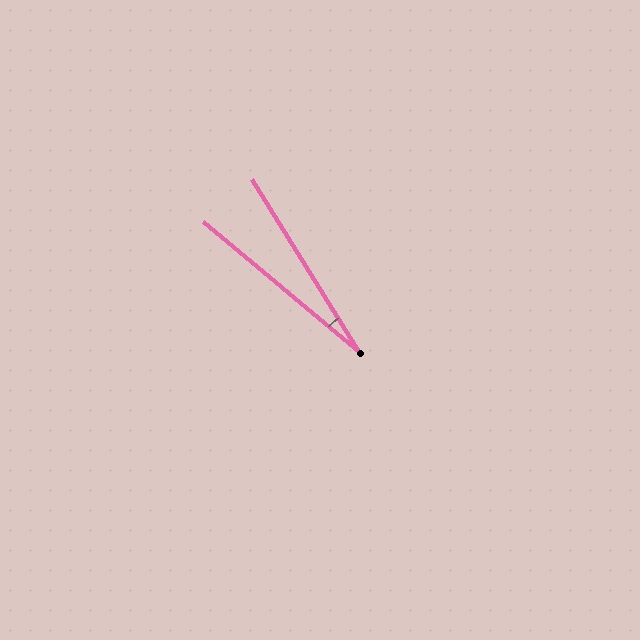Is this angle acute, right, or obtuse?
It is acute.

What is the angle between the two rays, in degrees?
Approximately 18 degrees.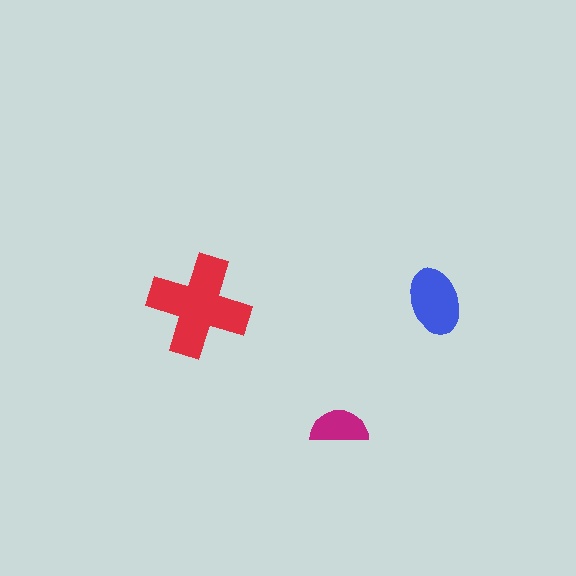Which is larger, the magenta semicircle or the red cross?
The red cross.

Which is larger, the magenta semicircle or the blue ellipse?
The blue ellipse.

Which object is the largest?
The red cross.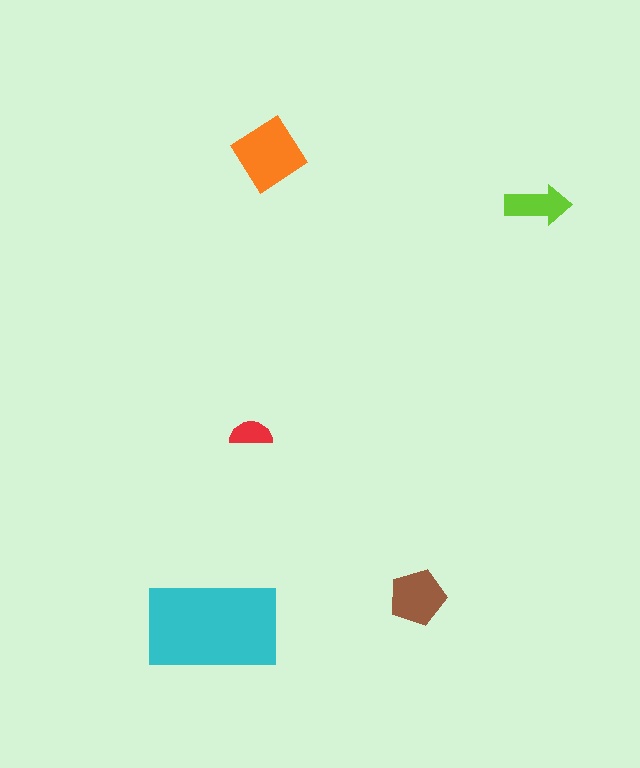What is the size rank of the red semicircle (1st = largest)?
5th.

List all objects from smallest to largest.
The red semicircle, the lime arrow, the brown pentagon, the orange diamond, the cyan rectangle.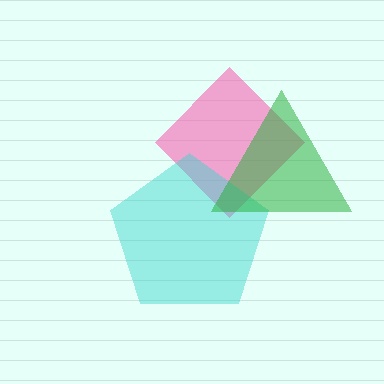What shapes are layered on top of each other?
The layered shapes are: a pink diamond, a cyan pentagon, a green triangle.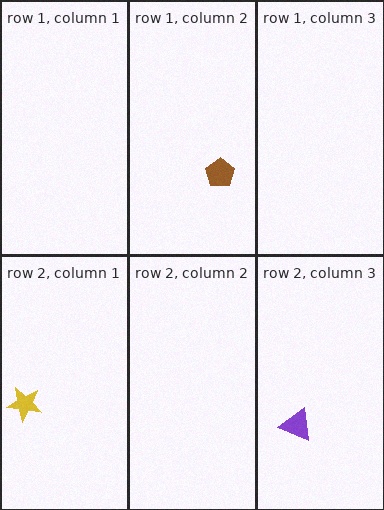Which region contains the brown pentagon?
The row 1, column 2 region.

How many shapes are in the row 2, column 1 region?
1.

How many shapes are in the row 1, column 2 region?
1.